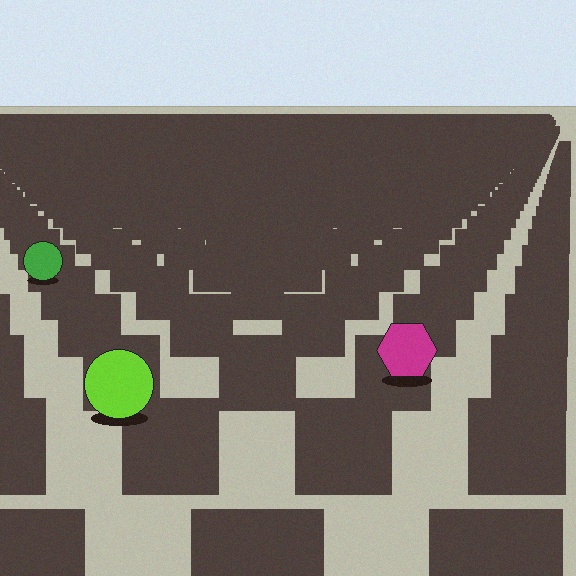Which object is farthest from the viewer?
The green circle is farthest from the viewer. It appears smaller and the ground texture around it is denser.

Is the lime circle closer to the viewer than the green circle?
Yes. The lime circle is closer — you can tell from the texture gradient: the ground texture is coarser near it.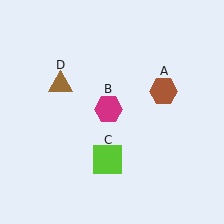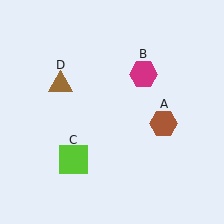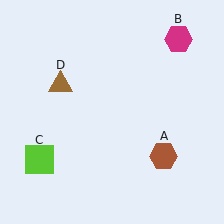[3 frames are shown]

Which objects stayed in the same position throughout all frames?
Brown triangle (object D) remained stationary.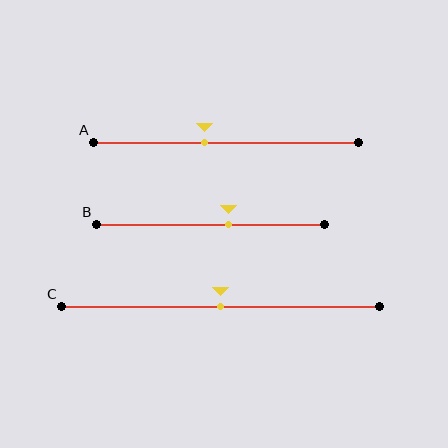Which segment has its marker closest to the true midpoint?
Segment C has its marker closest to the true midpoint.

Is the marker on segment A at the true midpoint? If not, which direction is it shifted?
No, the marker on segment A is shifted to the left by about 8% of the segment length.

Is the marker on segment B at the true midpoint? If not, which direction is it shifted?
No, the marker on segment B is shifted to the right by about 8% of the segment length.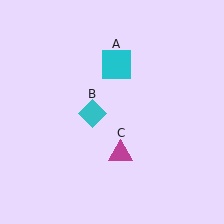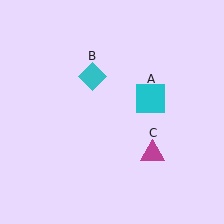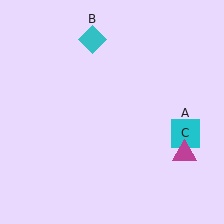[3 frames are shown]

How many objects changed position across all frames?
3 objects changed position: cyan square (object A), cyan diamond (object B), magenta triangle (object C).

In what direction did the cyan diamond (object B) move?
The cyan diamond (object B) moved up.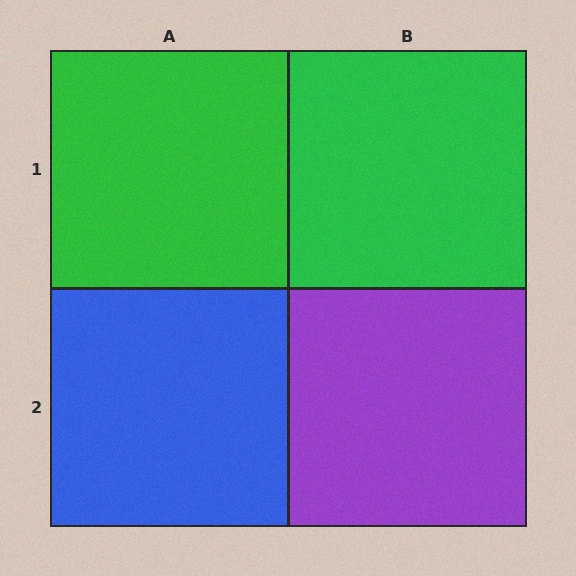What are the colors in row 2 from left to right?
Blue, purple.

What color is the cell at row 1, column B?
Green.